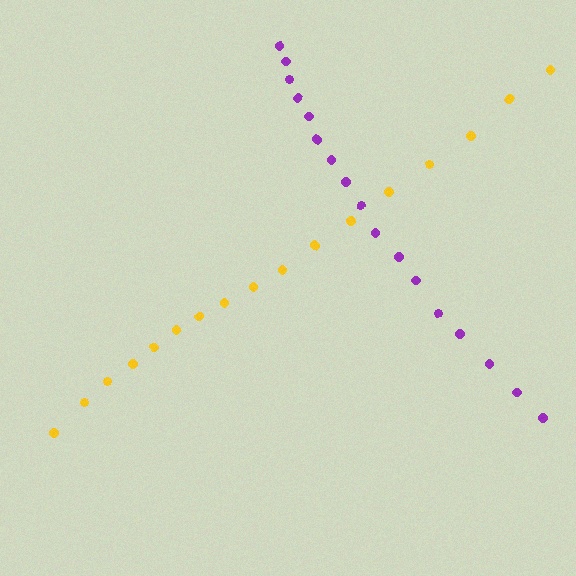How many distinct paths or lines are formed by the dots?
There are 2 distinct paths.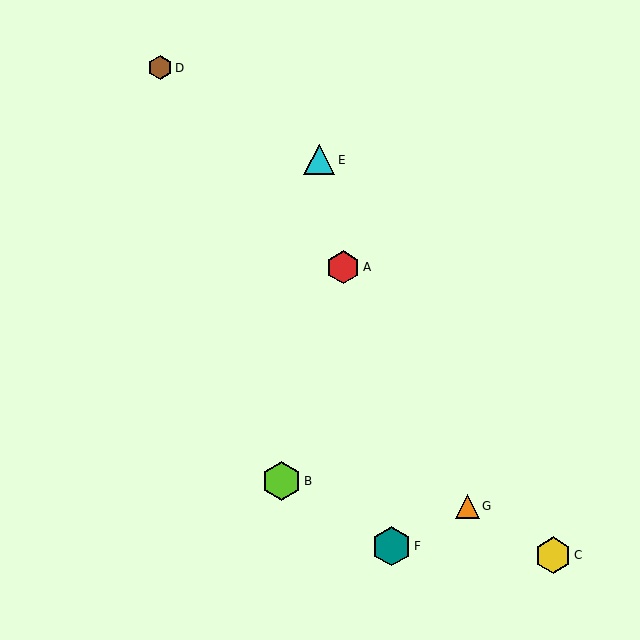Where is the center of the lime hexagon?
The center of the lime hexagon is at (282, 481).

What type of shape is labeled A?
Shape A is a red hexagon.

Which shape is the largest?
The lime hexagon (labeled B) is the largest.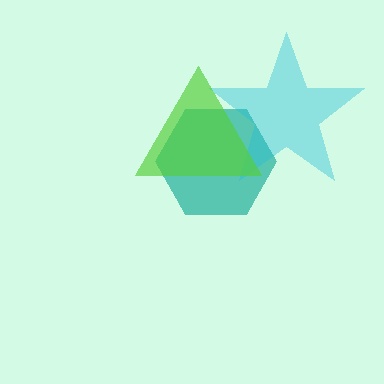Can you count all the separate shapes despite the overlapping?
Yes, there are 3 separate shapes.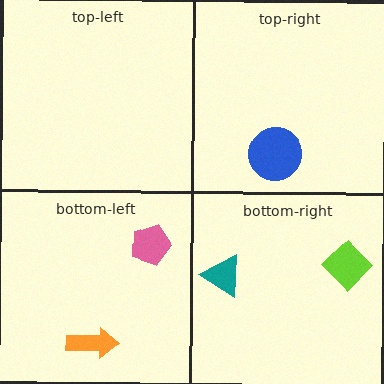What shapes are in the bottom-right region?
The lime diamond, the teal triangle.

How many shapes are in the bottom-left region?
2.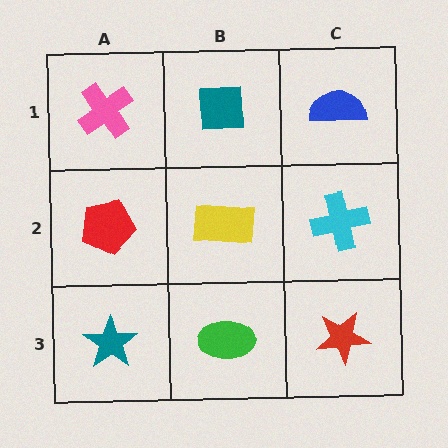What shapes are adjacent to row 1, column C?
A cyan cross (row 2, column C), a teal square (row 1, column B).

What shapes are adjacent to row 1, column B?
A yellow rectangle (row 2, column B), a pink cross (row 1, column A), a blue semicircle (row 1, column C).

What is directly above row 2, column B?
A teal square.